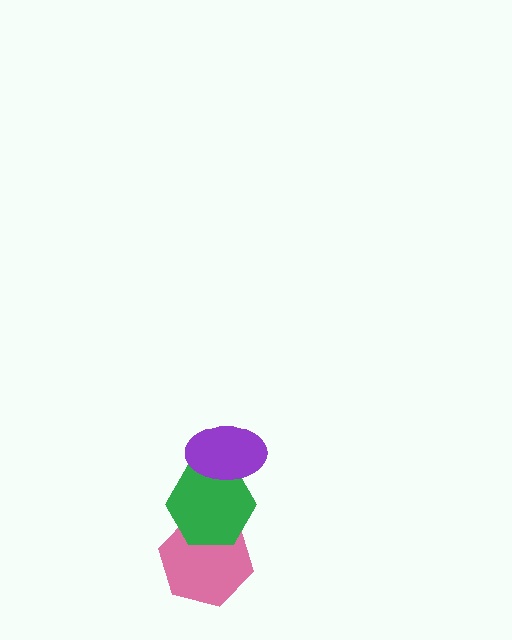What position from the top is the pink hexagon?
The pink hexagon is 3rd from the top.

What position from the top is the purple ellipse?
The purple ellipse is 1st from the top.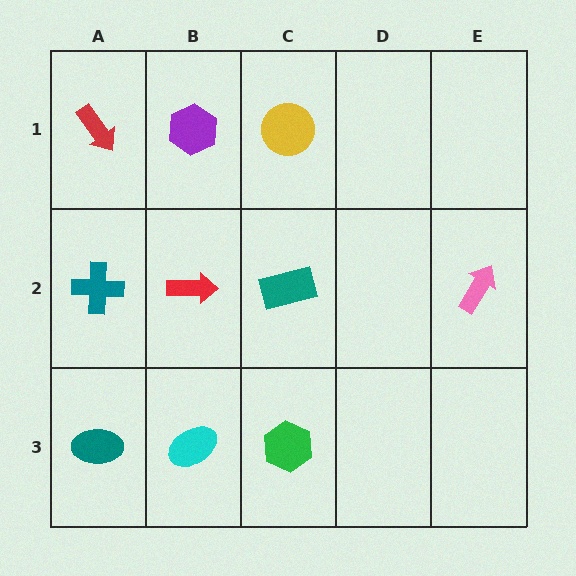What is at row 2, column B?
A red arrow.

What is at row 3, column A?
A teal ellipse.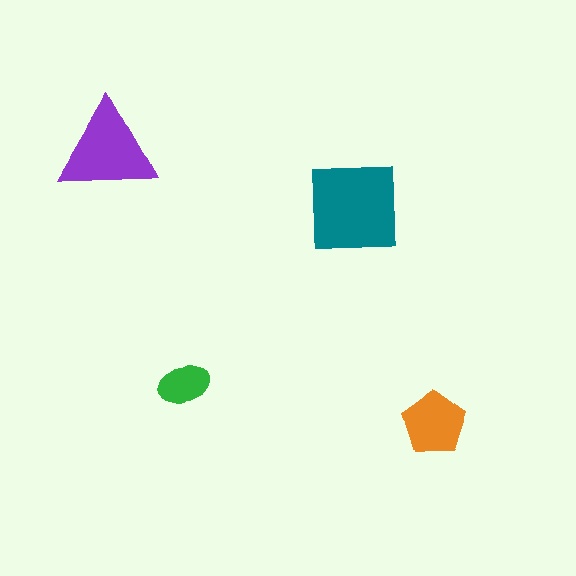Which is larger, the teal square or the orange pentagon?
The teal square.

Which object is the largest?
The teal square.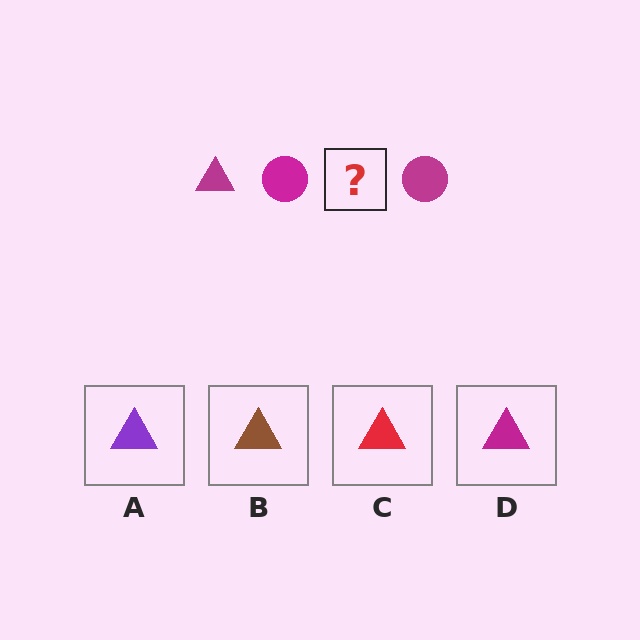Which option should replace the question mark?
Option D.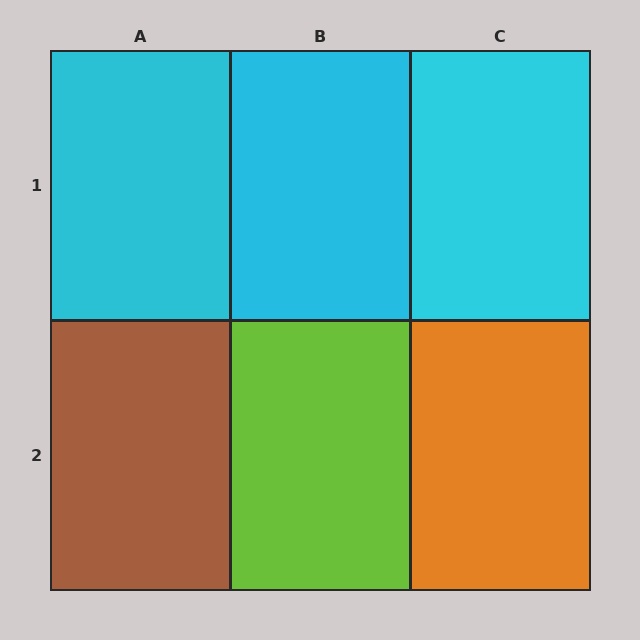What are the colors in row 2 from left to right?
Brown, lime, orange.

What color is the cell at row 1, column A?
Cyan.